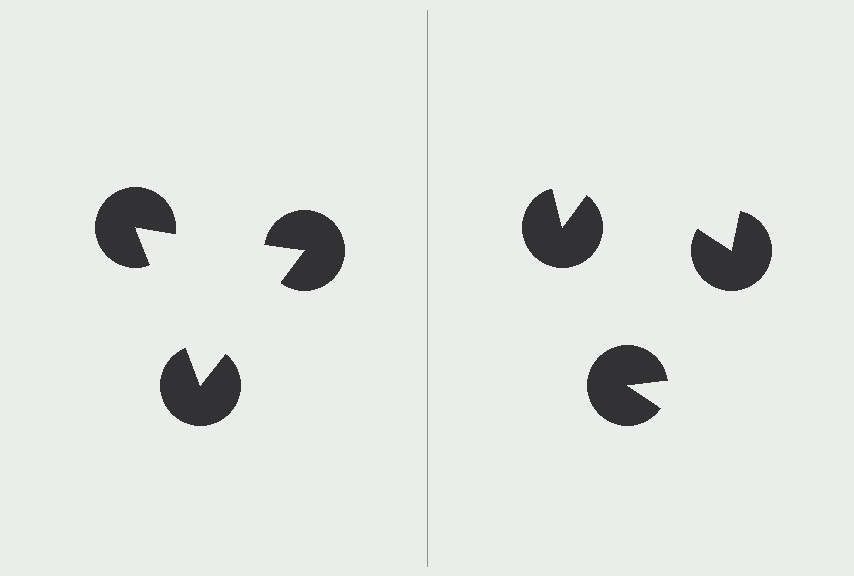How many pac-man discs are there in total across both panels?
6 — 3 on each side.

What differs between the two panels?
The pac-man discs are positioned identically on both sides; only the wedge orientations differ. On the left they align to a triangle; on the right they are misaligned.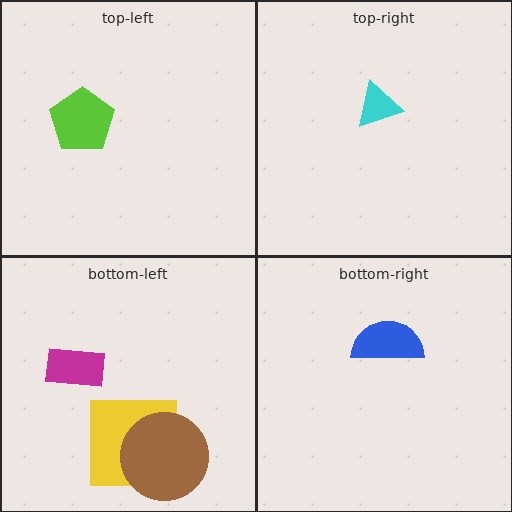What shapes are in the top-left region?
The lime pentagon.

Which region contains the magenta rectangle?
The bottom-left region.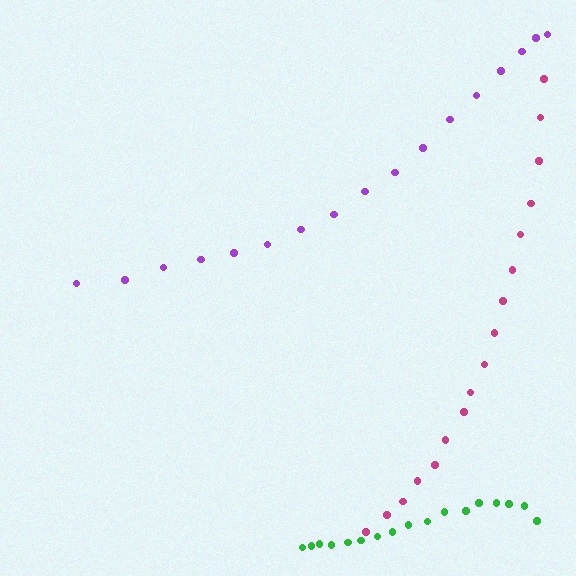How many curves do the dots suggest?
There are 3 distinct paths.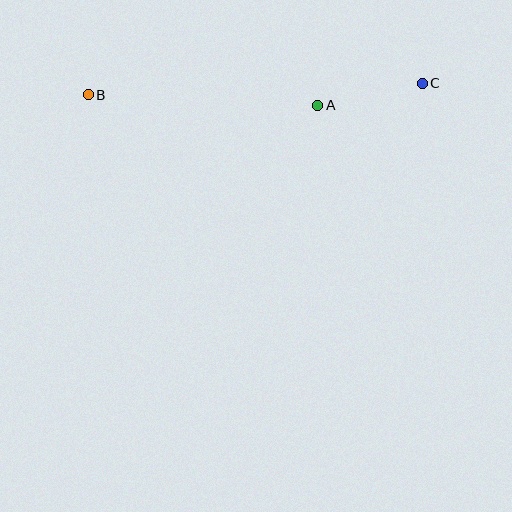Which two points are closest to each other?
Points A and C are closest to each other.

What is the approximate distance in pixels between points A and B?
The distance between A and B is approximately 230 pixels.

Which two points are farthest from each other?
Points B and C are farthest from each other.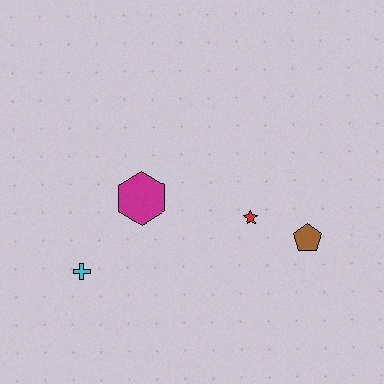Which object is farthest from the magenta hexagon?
The brown pentagon is farthest from the magenta hexagon.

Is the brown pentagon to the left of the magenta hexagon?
No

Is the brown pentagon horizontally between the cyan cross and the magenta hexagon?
No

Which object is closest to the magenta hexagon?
The cyan cross is closest to the magenta hexagon.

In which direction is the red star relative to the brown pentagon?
The red star is to the left of the brown pentagon.